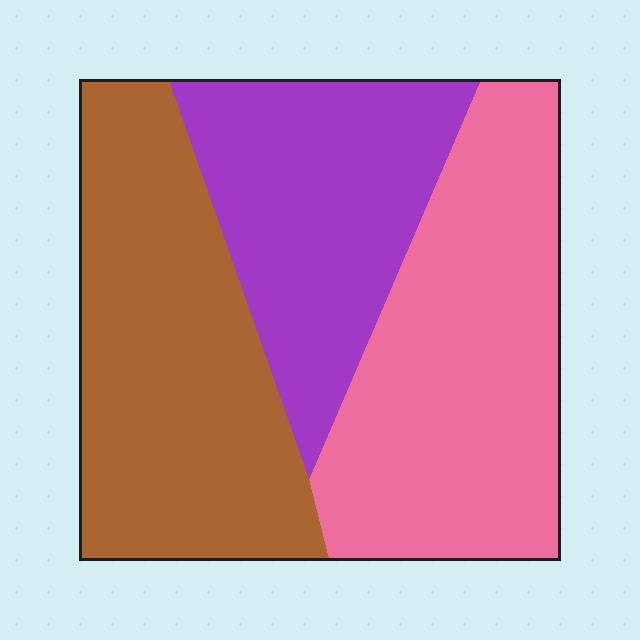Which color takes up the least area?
Purple, at roughly 25%.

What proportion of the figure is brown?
Brown covers around 35% of the figure.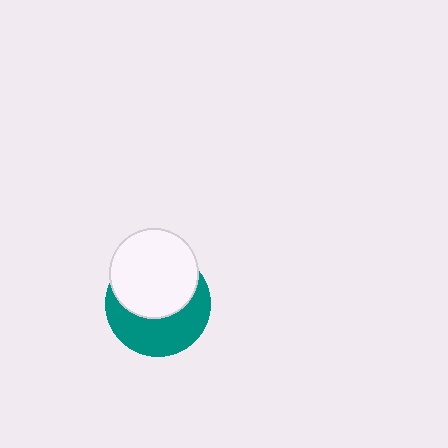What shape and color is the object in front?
The object in front is a white circle.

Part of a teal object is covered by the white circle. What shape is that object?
It is a circle.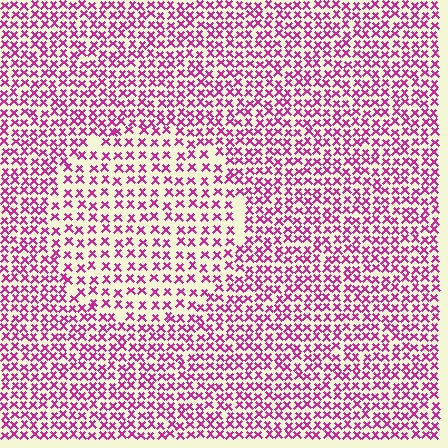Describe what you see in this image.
The image contains small magenta elements arranged at two different densities. A circle-shaped region is visible where the elements are less densely packed than the surrounding area.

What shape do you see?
I see a circle.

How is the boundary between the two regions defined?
The boundary is defined by a change in element density (approximately 1.6x ratio). All elements are the same color, size, and shape.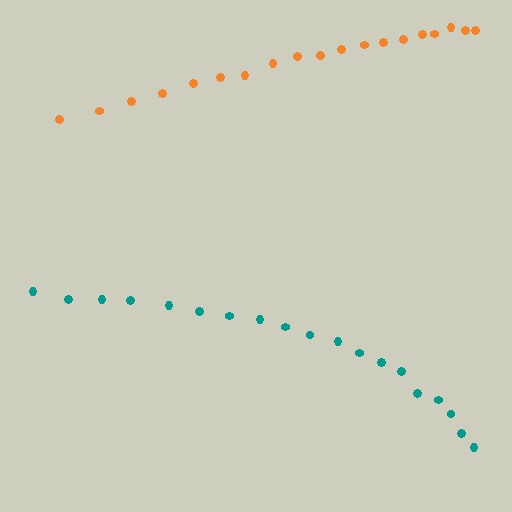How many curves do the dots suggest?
There are 2 distinct paths.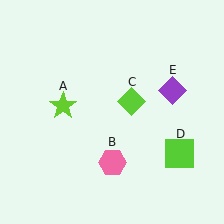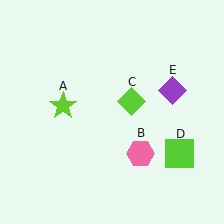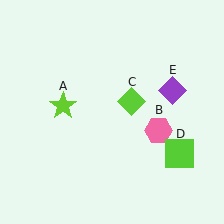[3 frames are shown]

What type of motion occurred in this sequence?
The pink hexagon (object B) rotated counterclockwise around the center of the scene.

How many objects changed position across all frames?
1 object changed position: pink hexagon (object B).